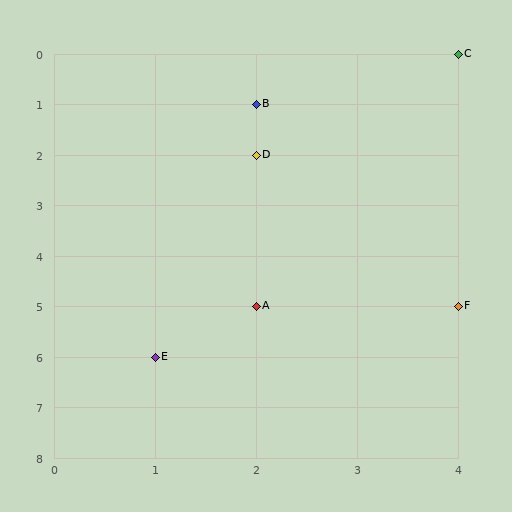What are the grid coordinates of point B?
Point B is at grid coordinates (2, 1).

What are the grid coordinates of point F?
Point F is at grid coordinates (4, 5).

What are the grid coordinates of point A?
Point A is at grid coordinates (2, 5).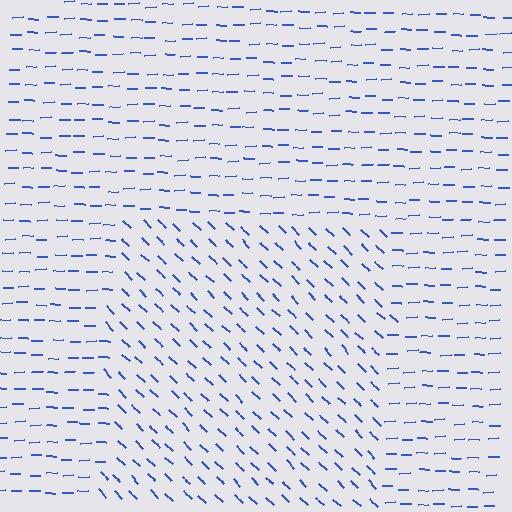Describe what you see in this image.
The image is filled with small blue line segments. A rectangle region in the image has lines oriented differently from the surrounding lines, creating a visible texture boundary.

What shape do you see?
I see a rectangle.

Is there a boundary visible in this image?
Yes, there is a texture boundary formed by a change in line orientation.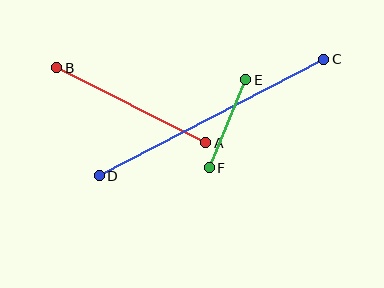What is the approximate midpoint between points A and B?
The midpoint is at approximately (131, 105) pixels.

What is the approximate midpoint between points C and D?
The midpoint is at approximately (211, 118) pixels.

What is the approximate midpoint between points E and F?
The midpoint is at approximately (228, 124) pixels.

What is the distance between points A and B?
The distance is approximately 167 pixels.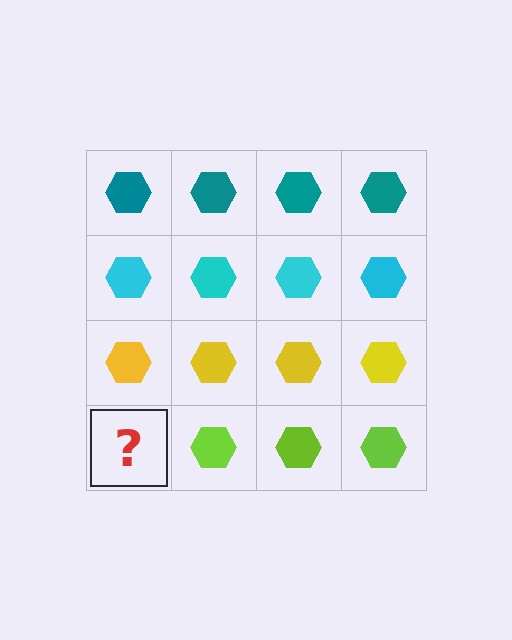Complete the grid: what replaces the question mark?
The question mark should be replaced with a lime hexagon.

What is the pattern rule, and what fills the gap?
The rule is that each row has a consistent color. The gap should be filled with a lime hexagon.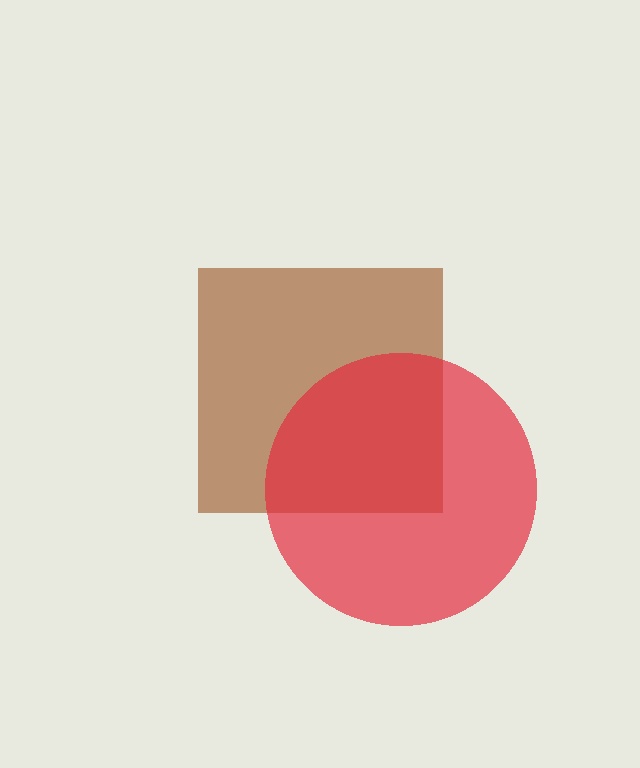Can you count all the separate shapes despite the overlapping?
Yes, there are 2 separate shapes.